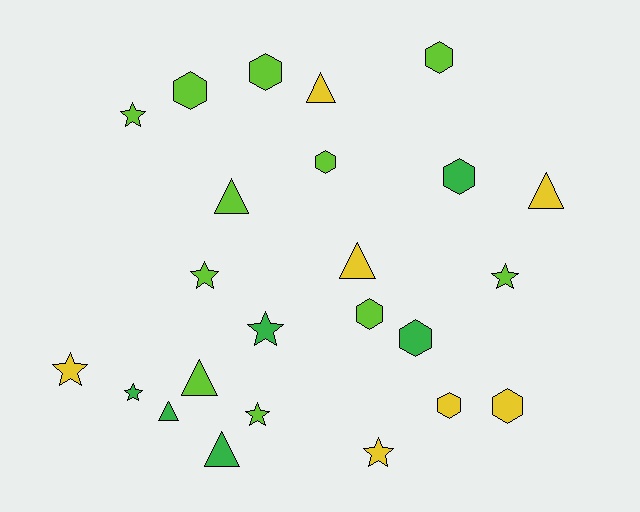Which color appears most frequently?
Lime, with 11 objects.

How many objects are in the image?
There are 24 objects.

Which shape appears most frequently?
Hexagon, with 9 objects.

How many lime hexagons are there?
There are 5 lime hexagons.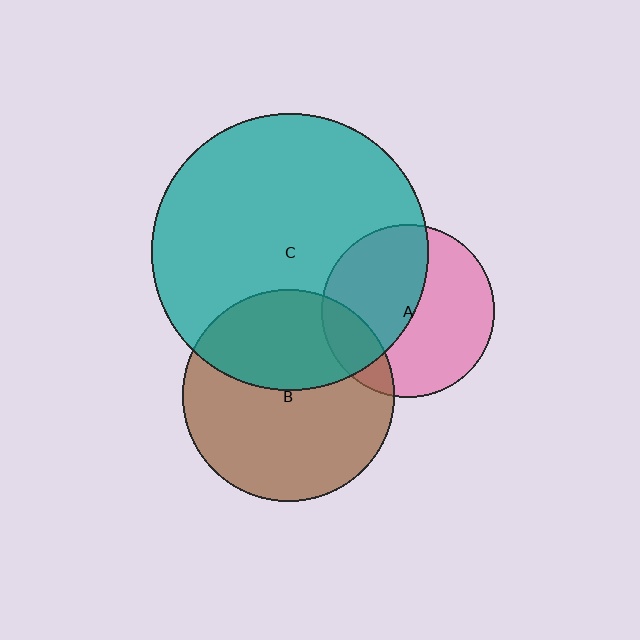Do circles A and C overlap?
Yes.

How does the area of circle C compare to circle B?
Approximately 1.7 times.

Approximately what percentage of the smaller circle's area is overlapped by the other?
Approximately 50%.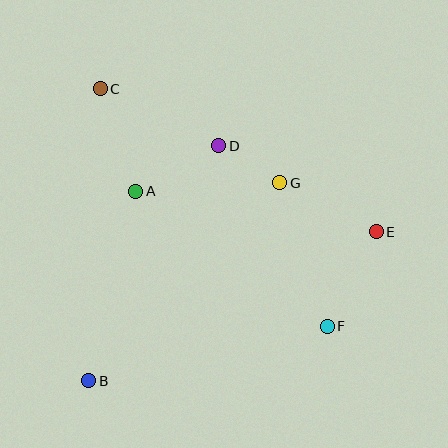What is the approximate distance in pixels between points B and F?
The distance between B and F is approximately 244 pixels.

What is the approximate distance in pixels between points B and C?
The distance between B and C is approximately 292 pixels.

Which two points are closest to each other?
Points D and G are closest to each other.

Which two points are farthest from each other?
Points C and F are farthest from each other.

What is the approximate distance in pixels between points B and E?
The distance between B and E is approximately 324 pixels.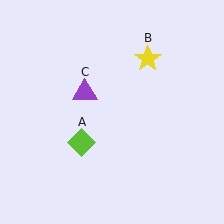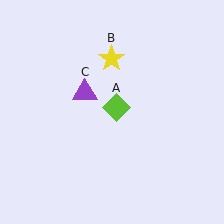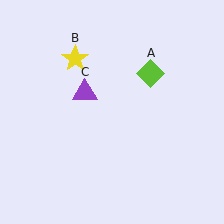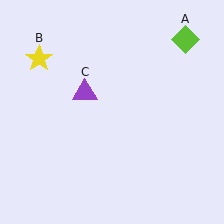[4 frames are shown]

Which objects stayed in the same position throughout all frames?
Purple triangle (object C) remained stationary.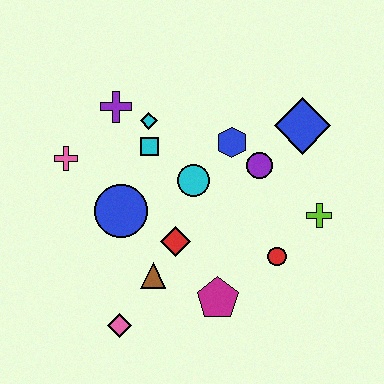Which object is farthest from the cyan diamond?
The pink diamond is farthest from the cyan diamond.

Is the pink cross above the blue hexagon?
No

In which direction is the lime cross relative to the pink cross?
The lime cross is to the right of the pink cross.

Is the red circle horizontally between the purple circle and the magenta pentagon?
No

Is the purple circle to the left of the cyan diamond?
No